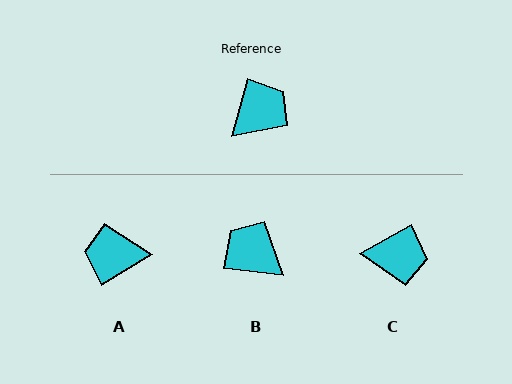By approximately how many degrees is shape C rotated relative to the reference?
Approximately 46 degrees clockwise.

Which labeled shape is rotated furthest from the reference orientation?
A, about 137 degrees away.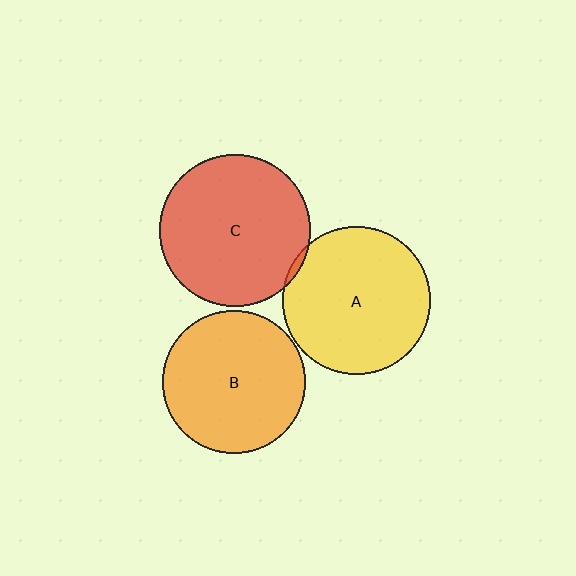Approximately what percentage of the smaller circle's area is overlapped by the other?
Approximately 5%.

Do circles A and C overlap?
Yes.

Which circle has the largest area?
Circle C (red).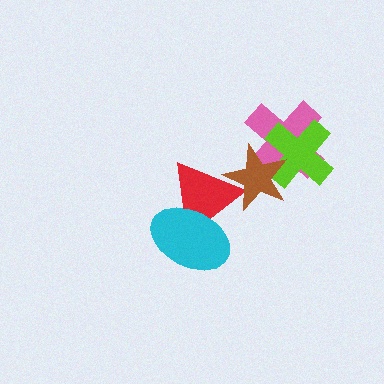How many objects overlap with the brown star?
3 objects overlap with the brown star.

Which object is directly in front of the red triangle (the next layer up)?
The cyan ellipse is directly in front of the red triangle.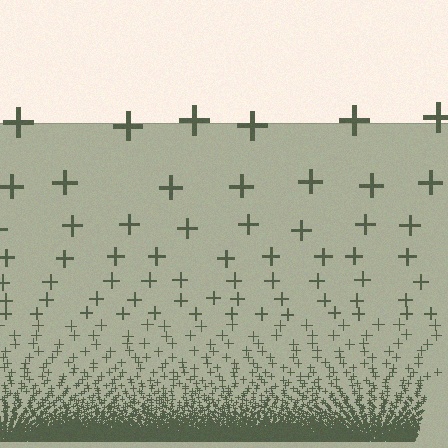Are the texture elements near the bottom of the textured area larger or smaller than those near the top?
Smaller. The gradient is inverted — elements near the bottom are smaller and denser.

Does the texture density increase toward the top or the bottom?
Density increases toward the bottom.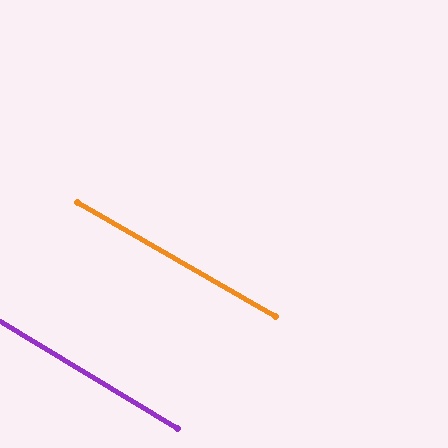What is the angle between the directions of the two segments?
Approximately 1 degree.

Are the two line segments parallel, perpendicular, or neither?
Parallel — their directions differ by only 1.3°.